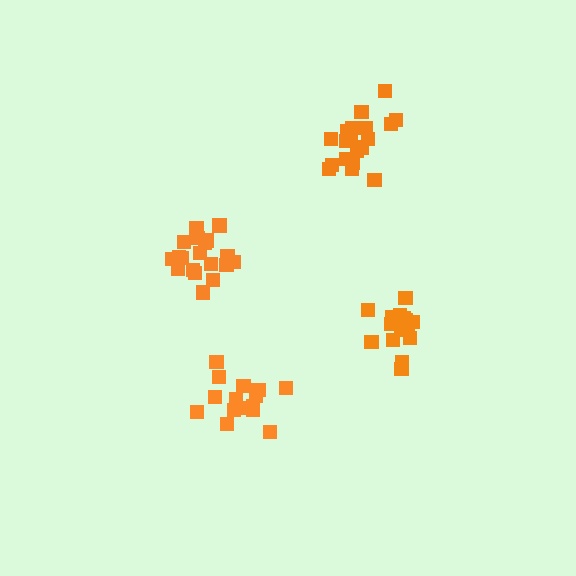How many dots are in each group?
Group 1: 15 dots, Group 2: 19 dots, Group 3: 15 dots, Group 4: 19 dots (68 total).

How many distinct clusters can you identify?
There are 4 distinct clusters.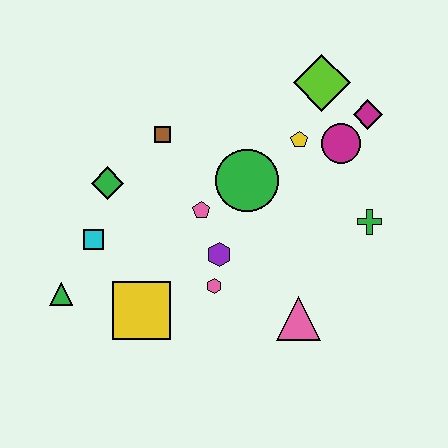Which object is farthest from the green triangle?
The magenta diamond is farthest from the green triangle.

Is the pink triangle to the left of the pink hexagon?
No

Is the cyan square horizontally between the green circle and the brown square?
No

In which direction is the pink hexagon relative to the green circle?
The pink hexagon is below the green circle.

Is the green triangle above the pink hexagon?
No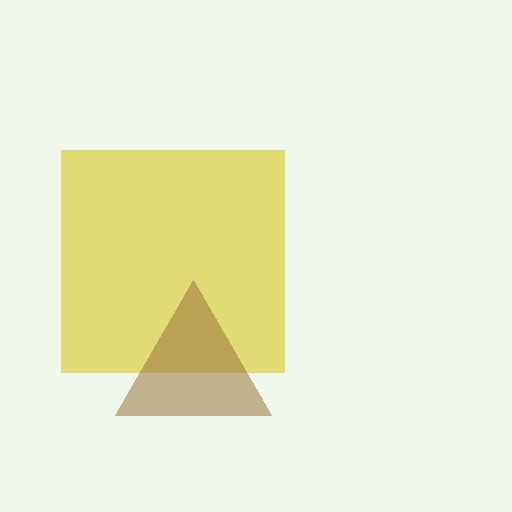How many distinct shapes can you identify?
There are 2 distinct shapes: a yellow square, a brown triangle.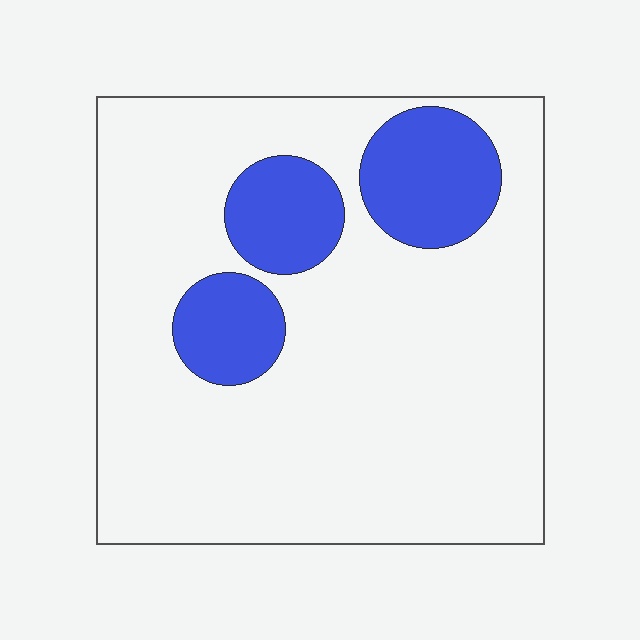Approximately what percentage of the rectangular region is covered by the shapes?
Approximately 20%.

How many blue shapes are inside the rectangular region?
3.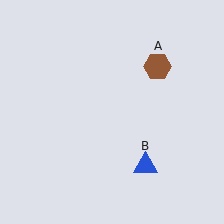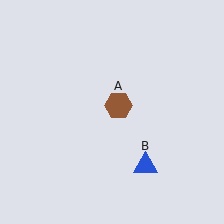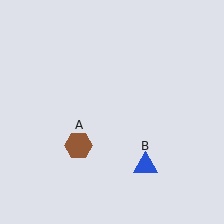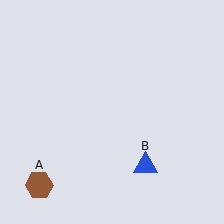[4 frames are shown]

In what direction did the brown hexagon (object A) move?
The brown hexagon (object A) moved down and to the left.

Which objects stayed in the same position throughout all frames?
Blue triangle (object B) remained stationary.